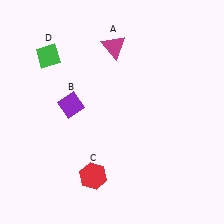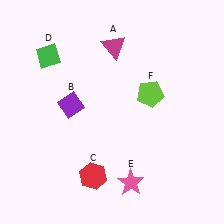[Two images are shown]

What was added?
A pink star (E), a lime pentagon (F) were added in Image 2.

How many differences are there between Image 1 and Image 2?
There are 2 differences between the two images.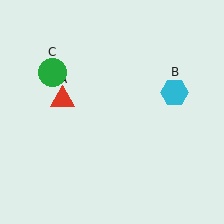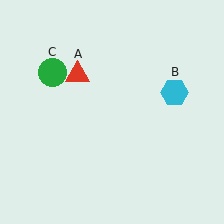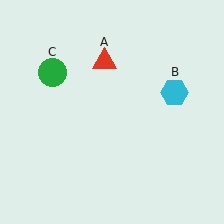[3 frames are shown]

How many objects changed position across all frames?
1 object changed position: red triangle (object A).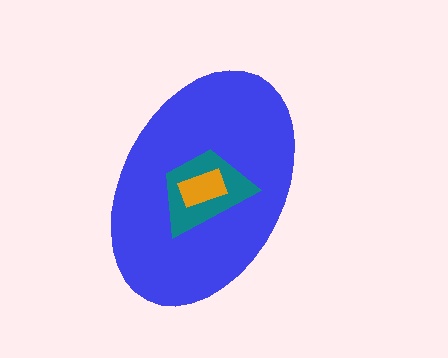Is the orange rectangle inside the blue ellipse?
Yes.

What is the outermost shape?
The blue ellipse.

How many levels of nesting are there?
3.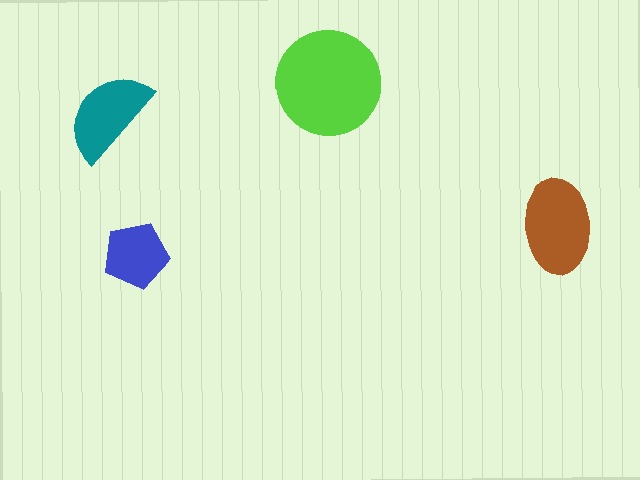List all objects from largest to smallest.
The lime circle, the brown ellipse, the teal semicircle, the blue pentagon.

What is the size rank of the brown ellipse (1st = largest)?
2nd.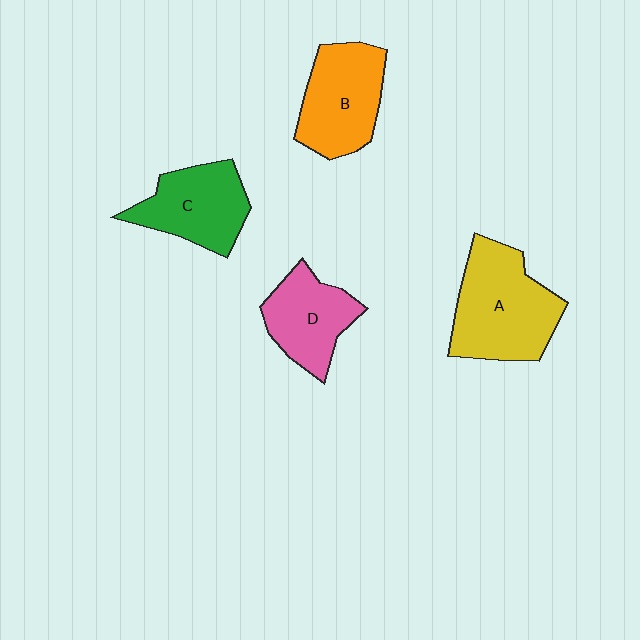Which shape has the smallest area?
Shape D (pink).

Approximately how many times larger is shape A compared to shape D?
Approximately 1.5 times.